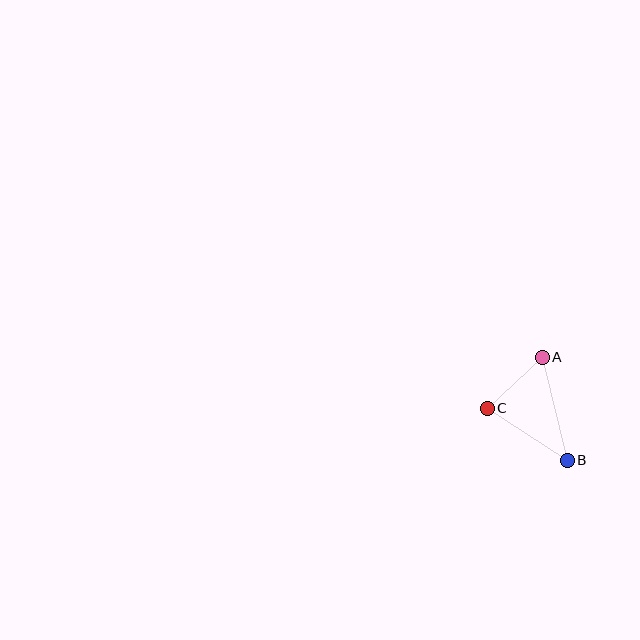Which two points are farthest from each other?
Points A and B are farthest from each other.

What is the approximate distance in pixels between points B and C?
The distance between B and C is approximately 95 pixels.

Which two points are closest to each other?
Points A and C are closest to each other.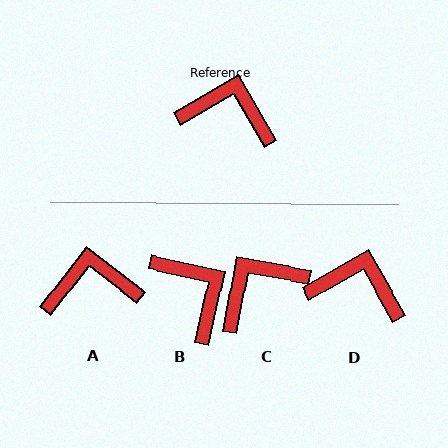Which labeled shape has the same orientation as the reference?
D.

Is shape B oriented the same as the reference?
No, it is off by about 42 degrees.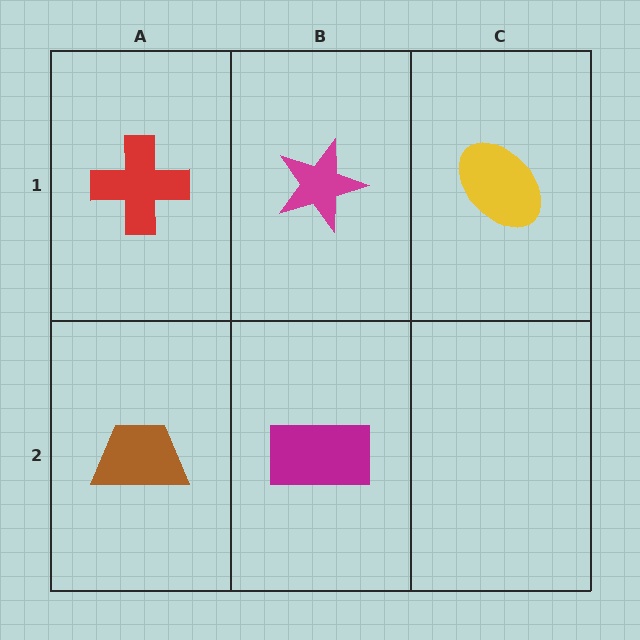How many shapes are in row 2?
2 shapes.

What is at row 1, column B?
A magenta star.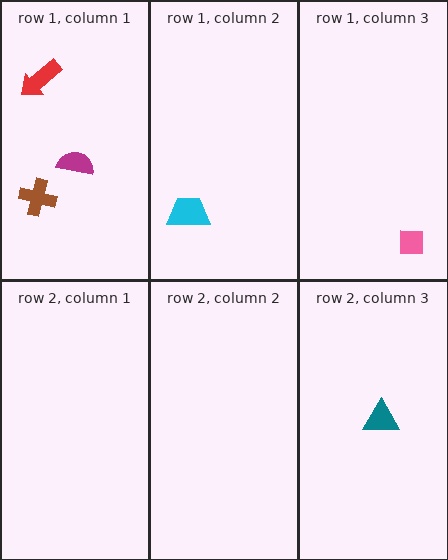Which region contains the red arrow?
The row 1, column 1 region.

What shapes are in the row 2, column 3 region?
The teal triangle.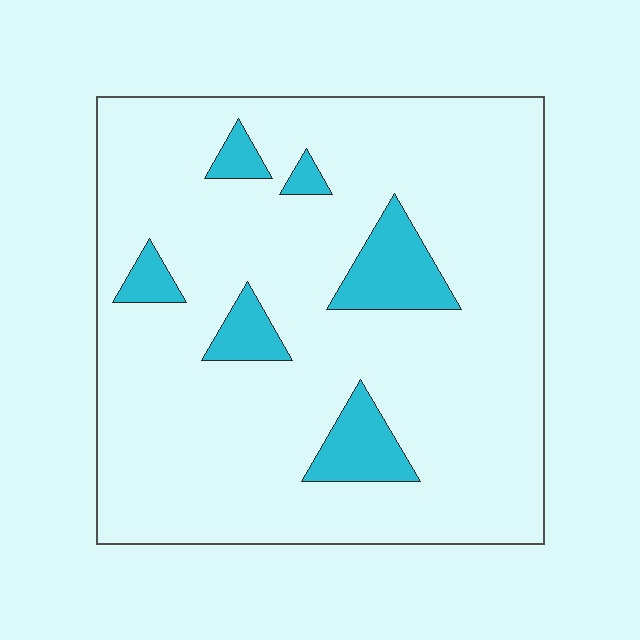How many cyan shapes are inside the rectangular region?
6.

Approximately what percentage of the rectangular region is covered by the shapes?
Approximately 10%.